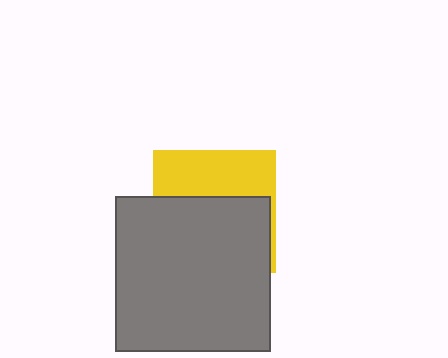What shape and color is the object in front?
The object in front is a gray square.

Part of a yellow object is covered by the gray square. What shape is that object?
It is a square.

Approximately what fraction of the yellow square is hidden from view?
Roughly 61% of the yellow square is hidden behind the gray square.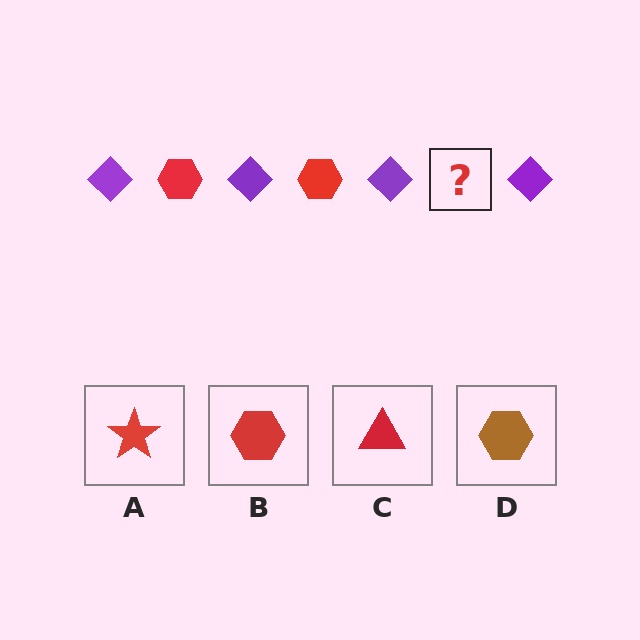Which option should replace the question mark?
Option B.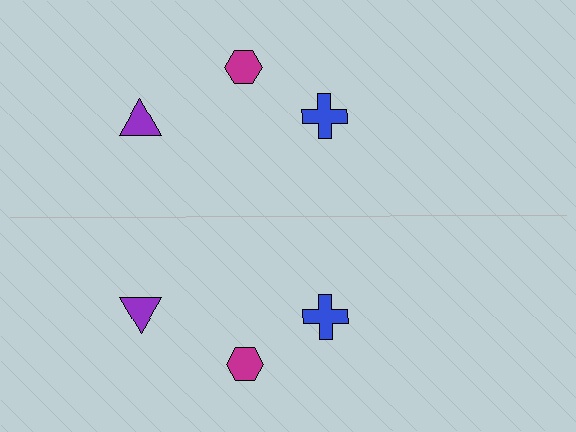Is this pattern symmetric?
Yes, this pattern has bilateral (reflection) symmetry.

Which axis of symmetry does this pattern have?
The pattern has a horizontal axis of symmetry running through the center of the image.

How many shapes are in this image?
There are 6 shapes in this image.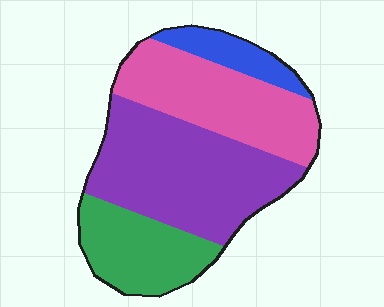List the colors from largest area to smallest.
From largest to smallest: purple, pink, green, blue.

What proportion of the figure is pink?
Pink covers about 30% of the figure.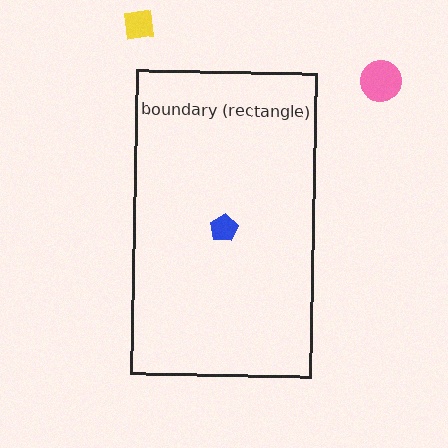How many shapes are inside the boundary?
1 inside, 2 outside.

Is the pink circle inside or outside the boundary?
Outside.